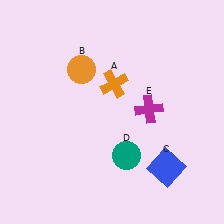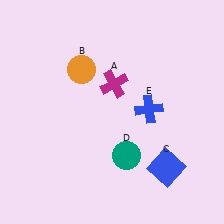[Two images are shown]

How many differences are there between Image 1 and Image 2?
There are 2 differences between the two images.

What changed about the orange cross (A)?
In Image 1, A is orange. In Image 2, it changed to magenta.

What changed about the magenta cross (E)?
In Image 1, E is magenta. In Image 2, it changed to blue.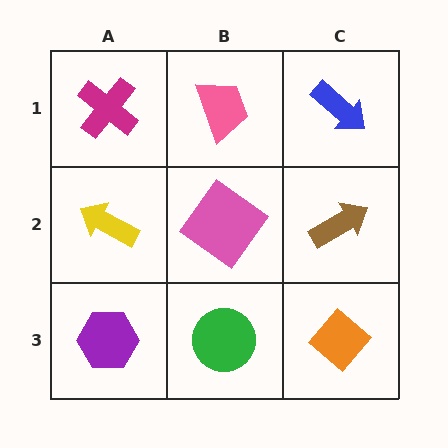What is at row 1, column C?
A blue arrow.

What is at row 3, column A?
A purple hexagon.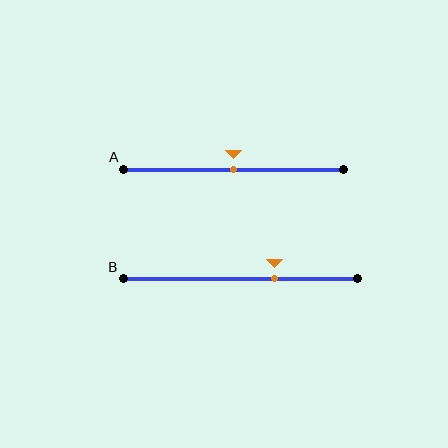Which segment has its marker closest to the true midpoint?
Segment A has its marker closest to the true midpoint.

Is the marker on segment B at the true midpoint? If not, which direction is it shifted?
No, the marker on segment B is shifted to the right by about 15% of the segment length.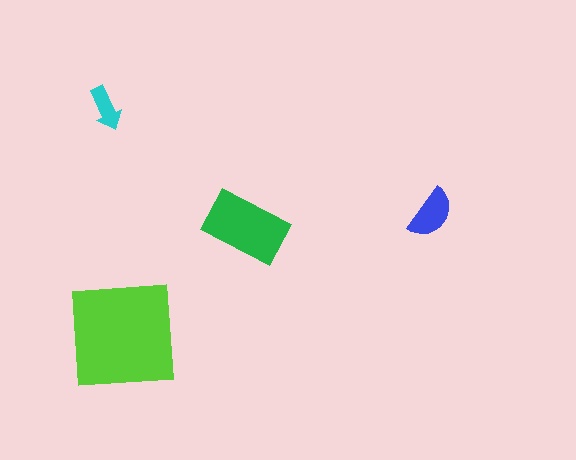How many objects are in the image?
There are 4 objects in the image.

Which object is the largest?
The lime square.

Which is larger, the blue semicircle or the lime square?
The lime square.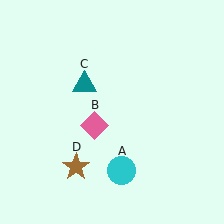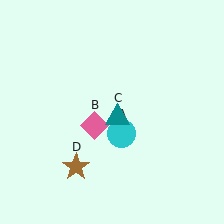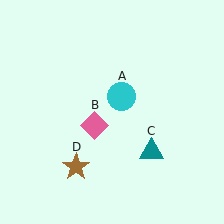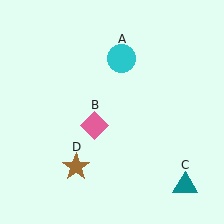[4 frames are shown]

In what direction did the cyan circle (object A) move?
The cyan circle (object A) moved up.